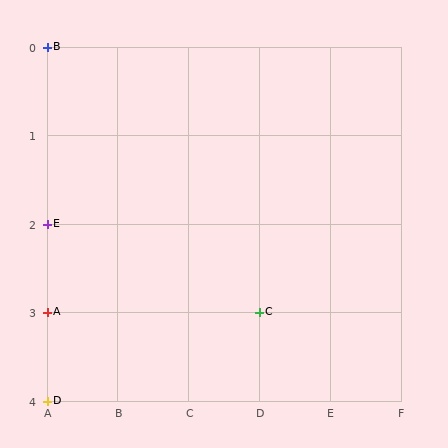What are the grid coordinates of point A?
Point A is at grid coordinates (A, 3).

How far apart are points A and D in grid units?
Points A and D are 1 row apart.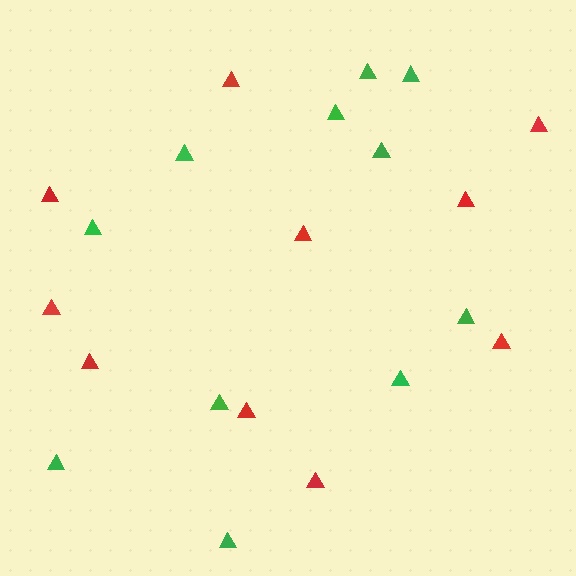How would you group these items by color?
There are 2 groups: one group of green triangles (11) and one group of red triangles (10).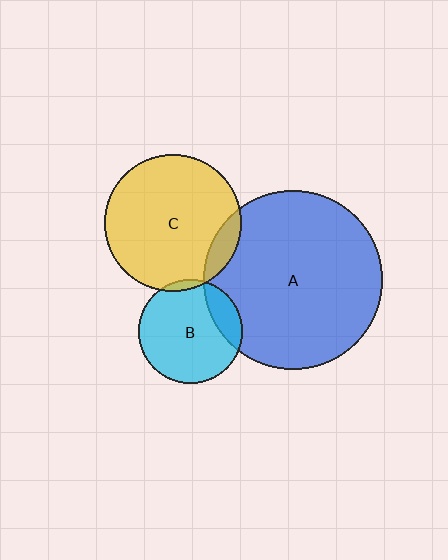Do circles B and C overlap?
Yes.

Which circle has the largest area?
Circle A (blue).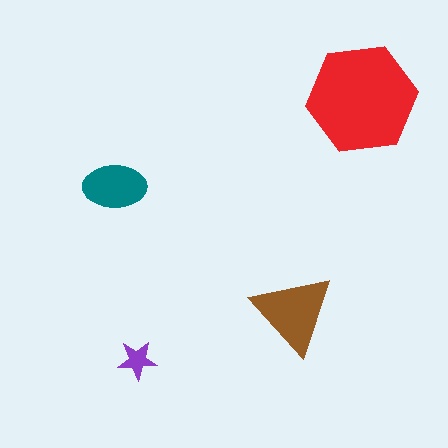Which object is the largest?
The red hexagon.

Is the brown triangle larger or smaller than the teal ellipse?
Larger.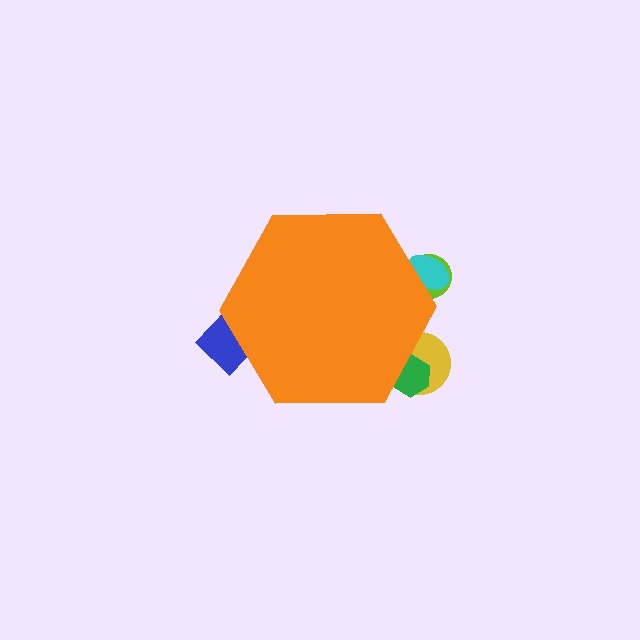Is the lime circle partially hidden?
Yes, the lime circle is partially hidden behind the orange hexagon.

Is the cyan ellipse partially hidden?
Yes, the cyan ellipse is partially hidden behind the orange hexagon.